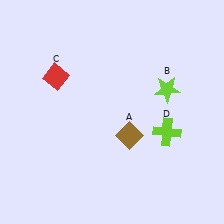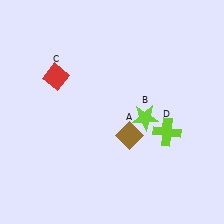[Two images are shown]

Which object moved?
The lime star (B) moved down.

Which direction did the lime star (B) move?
The lime star (B) moved down.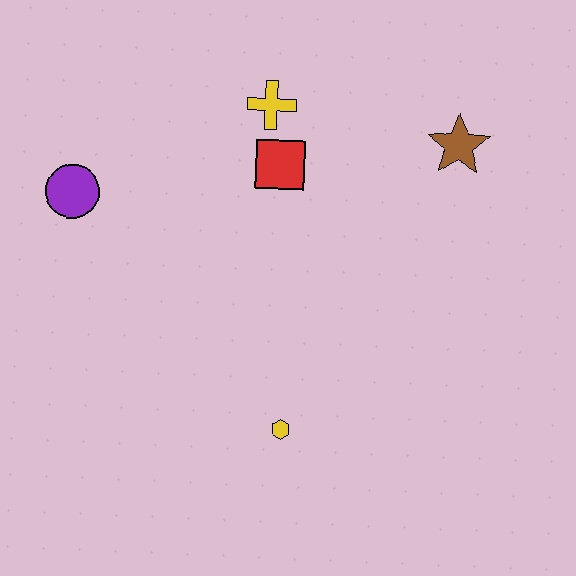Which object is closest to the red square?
The yellow cross is closest to the red square.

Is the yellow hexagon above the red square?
No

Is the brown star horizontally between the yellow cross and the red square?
No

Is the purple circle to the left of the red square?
Yes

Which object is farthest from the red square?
The yellow hexagon is farthest from the red square.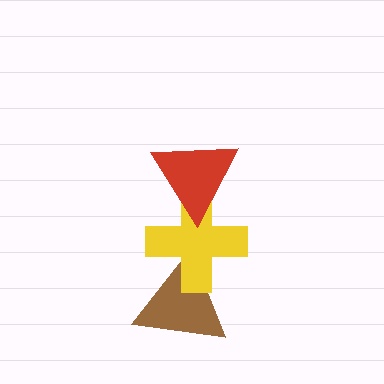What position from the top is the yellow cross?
The yellow cross is 2nd from the top.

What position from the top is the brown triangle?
The brown triangle is 3rd from the top.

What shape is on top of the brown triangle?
The yellow cross is on top of the brown triangle.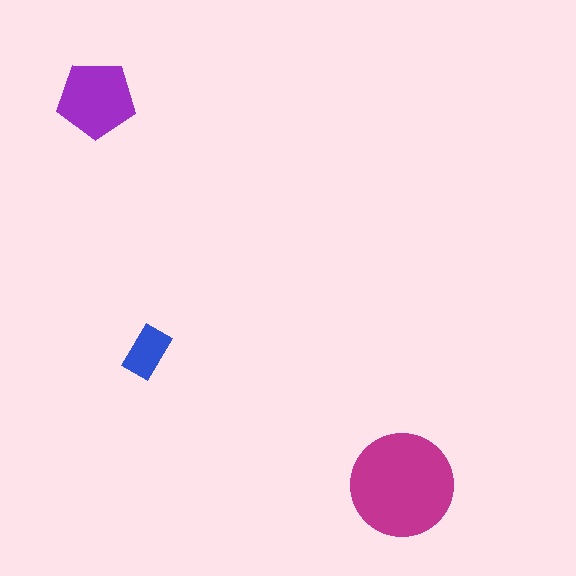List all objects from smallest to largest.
The blue rectangle, the purple pentagon, the magenta circle.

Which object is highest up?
The purple pentagon is topmost.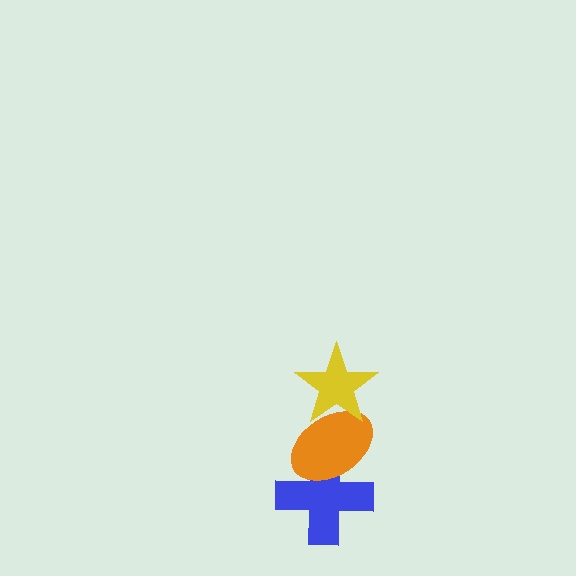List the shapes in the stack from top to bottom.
From top to bottom: the yellow star, the orange ellipse, the blue cross.